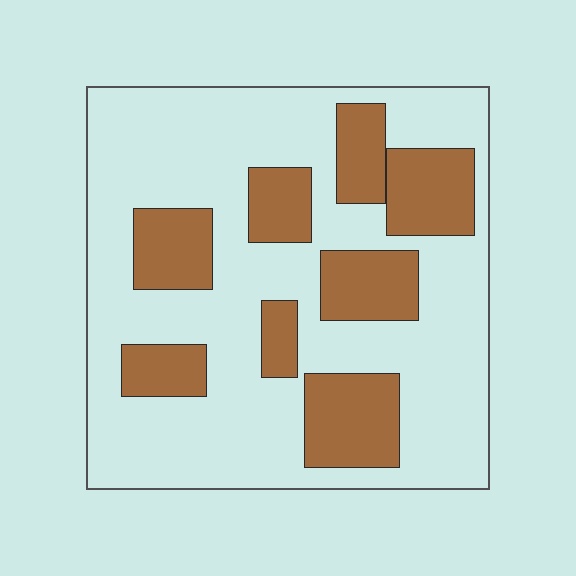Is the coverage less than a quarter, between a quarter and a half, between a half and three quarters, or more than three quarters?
Between a quarter and a half.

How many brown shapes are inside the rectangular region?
8.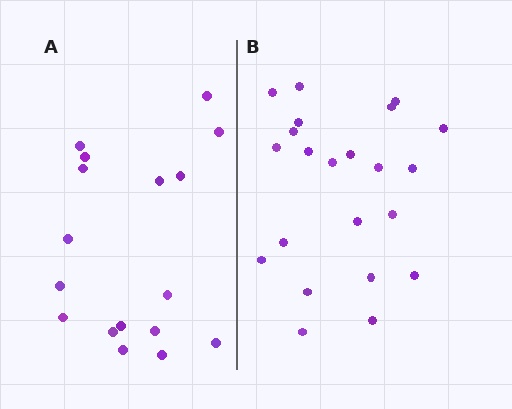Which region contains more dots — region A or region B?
Region B (the right region) has more dots.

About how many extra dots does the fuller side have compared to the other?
Region B has about 5 more dots than region A.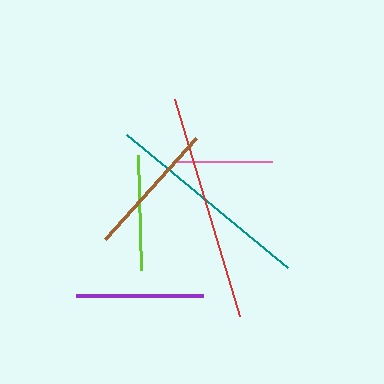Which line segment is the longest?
The red line is the longest at approximately 227 pixels.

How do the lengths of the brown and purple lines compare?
The brown and purple lines are approximately the same length.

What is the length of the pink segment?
The pink segment is approximately 95 pixels long.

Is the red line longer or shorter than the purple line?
The red line is longer than the purple line.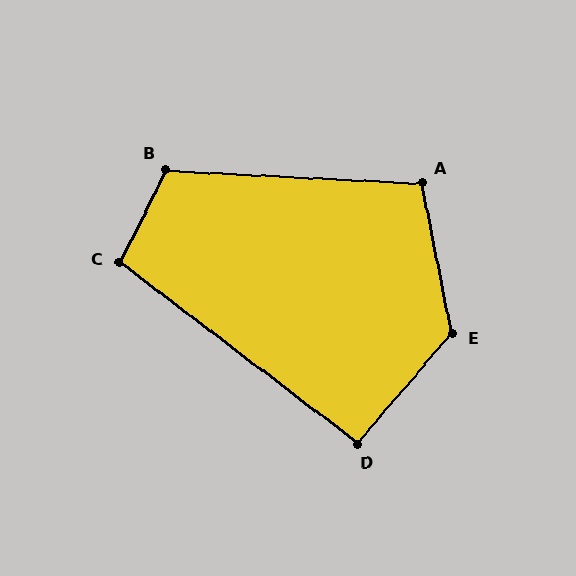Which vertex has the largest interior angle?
E, at approximately 128 degrees.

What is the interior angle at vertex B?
Approximately 113 degrees (obtuse).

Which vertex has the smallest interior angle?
D, at approximately 93 degrees.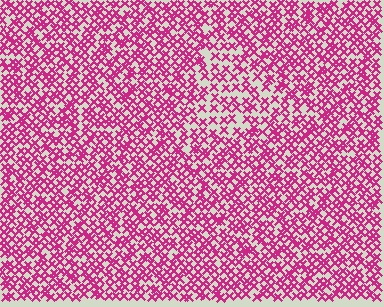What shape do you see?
I see a triangle.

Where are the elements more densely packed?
The elements are more densely packed outside the triangle boundary.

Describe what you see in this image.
The image contains small magenta elements arranged at two different densities. A triangle-shaped region is visible where the elements are less densely packed than the surrounding area.